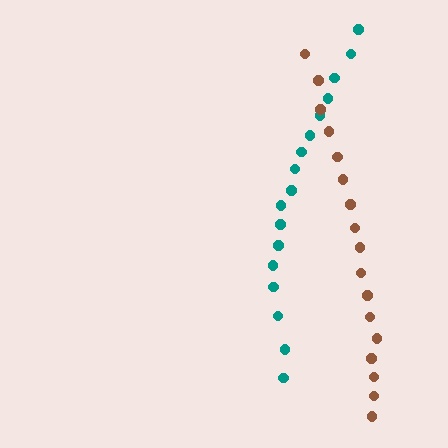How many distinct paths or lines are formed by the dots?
There are 2 distinct paths.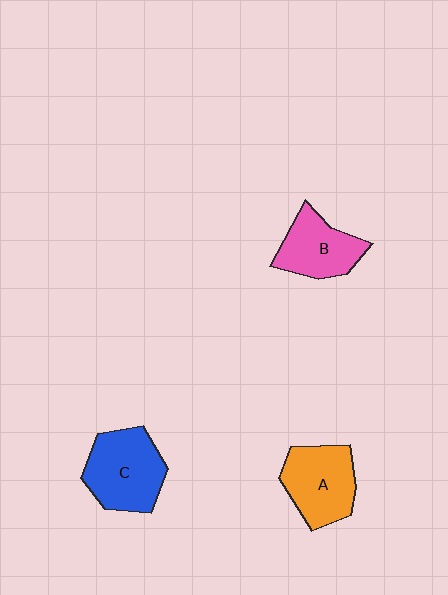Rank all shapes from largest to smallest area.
From largest to smallest: C (blue), A (orange), B (pink).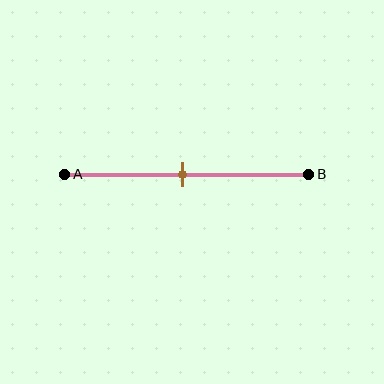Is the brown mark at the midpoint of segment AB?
Yes, the mark is approximately at the midpoint.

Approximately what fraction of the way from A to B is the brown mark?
The brown mark is approximately 50% of the way from A to B.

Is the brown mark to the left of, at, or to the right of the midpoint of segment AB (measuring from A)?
The brown mark is approximately at the midpoint of segment AB.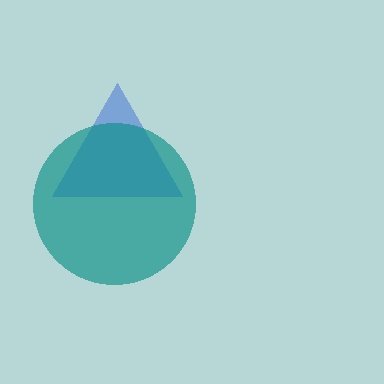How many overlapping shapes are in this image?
There are 2 overlapping shapes in the image.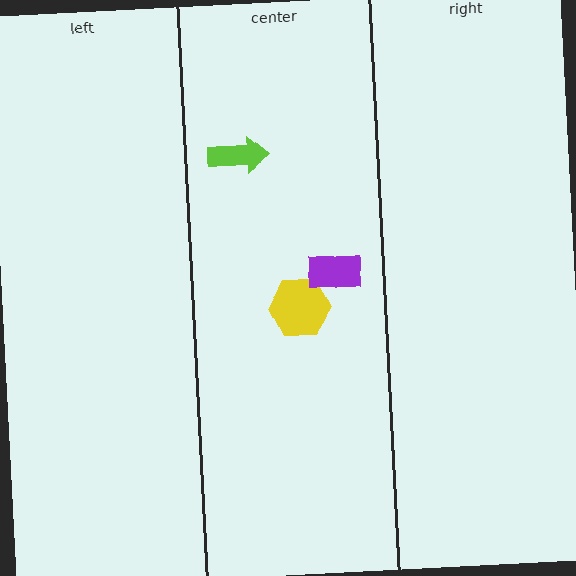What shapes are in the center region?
The yellow hexagon, the lime arrow, the purple rectangle.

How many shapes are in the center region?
3.